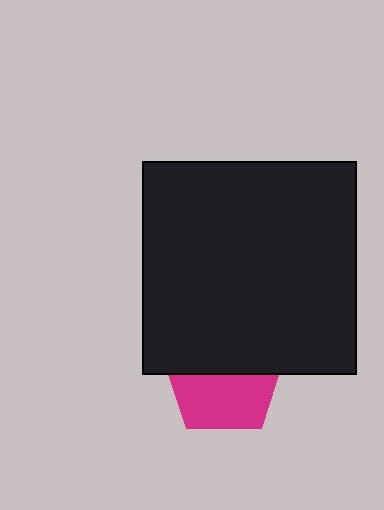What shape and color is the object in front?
The object in front is a black square.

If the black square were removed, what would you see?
You would see the complete magenta pentagon.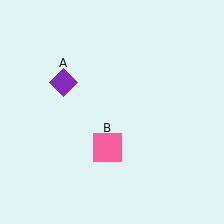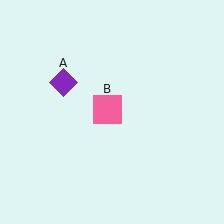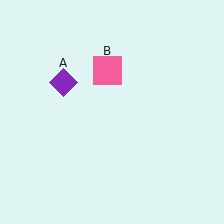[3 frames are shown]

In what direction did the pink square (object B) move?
The pink square (object B) moved up.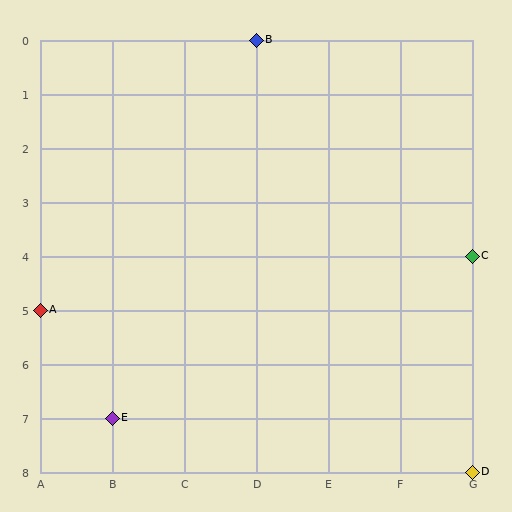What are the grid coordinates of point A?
Point A is at grid coordinates (A, 5).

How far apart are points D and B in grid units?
Points D and B are 3 columns and 8 rows apart (about 8.5 grid units diagonally).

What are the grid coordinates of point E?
Point E is at grid coordinates (B, 7).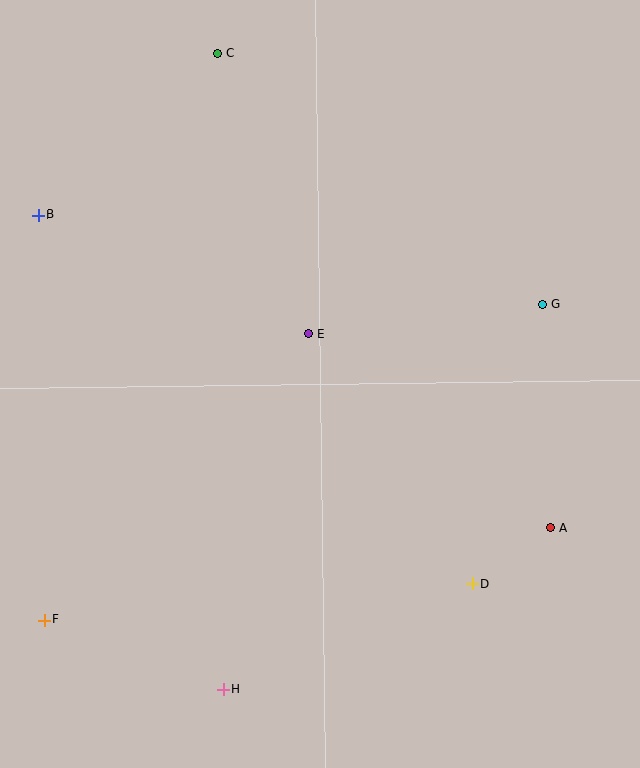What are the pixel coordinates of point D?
Point D is at (472, 584).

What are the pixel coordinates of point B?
Point B is at (38, 215).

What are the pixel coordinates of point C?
Point C is at (217, 53).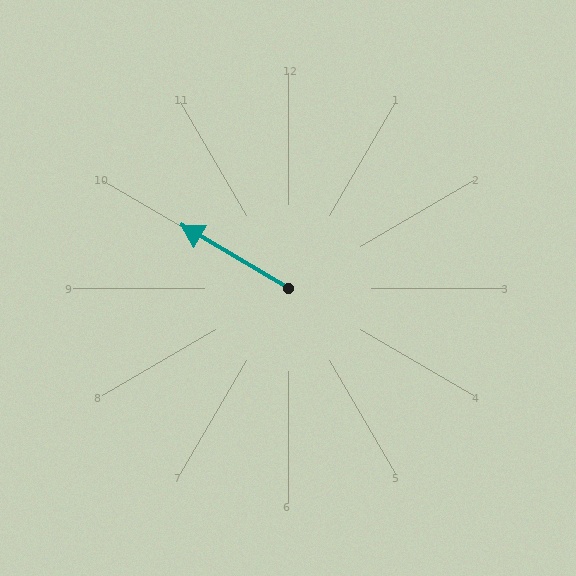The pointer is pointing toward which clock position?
Roughly 10 o'clock.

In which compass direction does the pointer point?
Northwest.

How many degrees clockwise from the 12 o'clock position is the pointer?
Approximately 300 degrees.